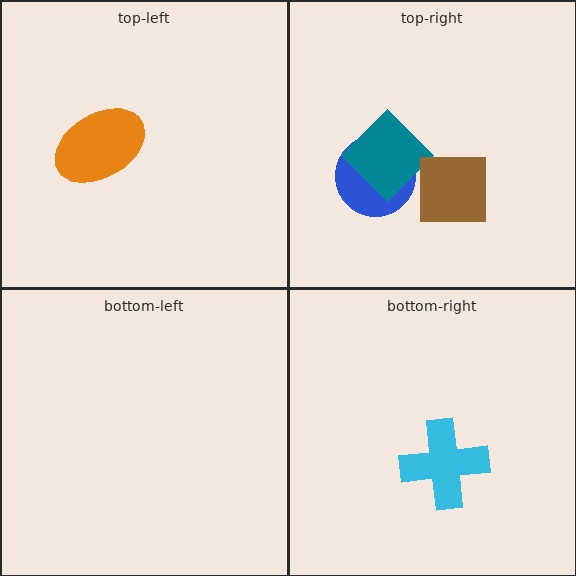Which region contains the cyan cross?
The bottom-right region.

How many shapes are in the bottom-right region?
1.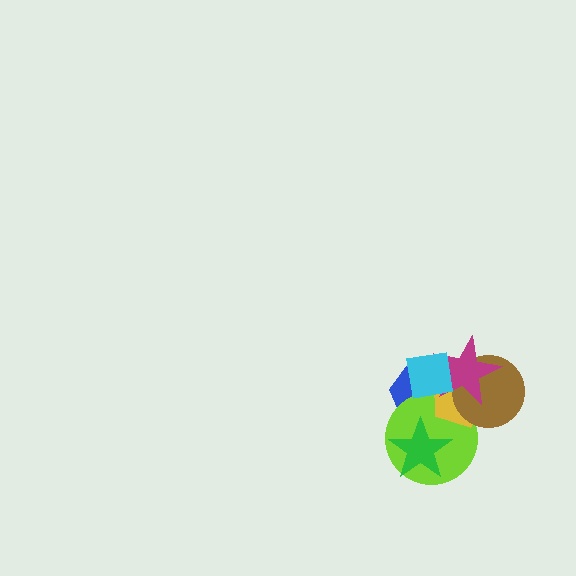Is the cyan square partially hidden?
No, no other shape covers it.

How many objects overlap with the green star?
2 objects overlap with the green star.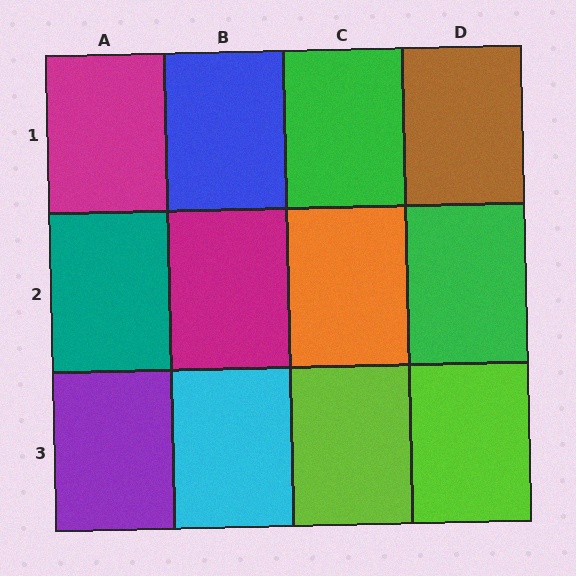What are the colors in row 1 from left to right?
Magenta, blue, green, brown.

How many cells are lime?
2 cells are lime.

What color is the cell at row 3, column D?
Lime.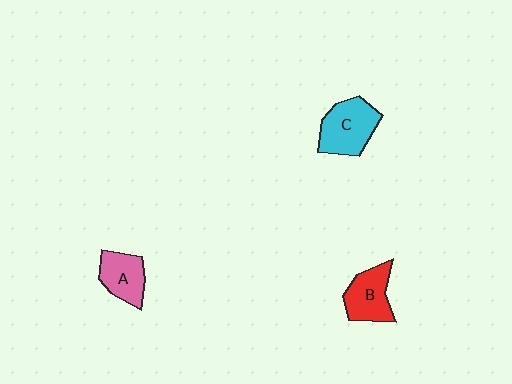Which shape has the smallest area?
Shape A (pink).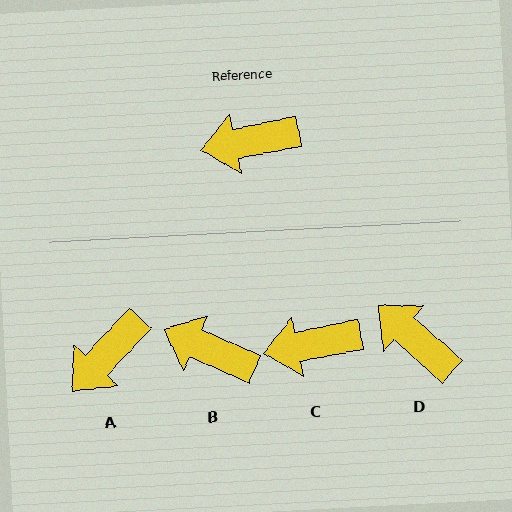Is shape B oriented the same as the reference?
No, it is off by about 35 degrees.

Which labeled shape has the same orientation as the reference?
C.